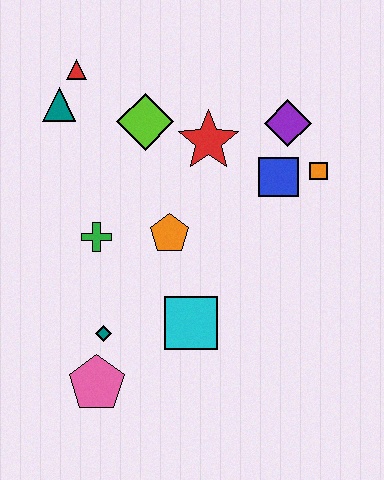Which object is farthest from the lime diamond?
The pink pentagon is farthest from the lime diamond.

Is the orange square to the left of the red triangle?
No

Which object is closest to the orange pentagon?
The green cross is closest to the orange pentagon.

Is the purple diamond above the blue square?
Yes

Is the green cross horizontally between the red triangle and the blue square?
Yes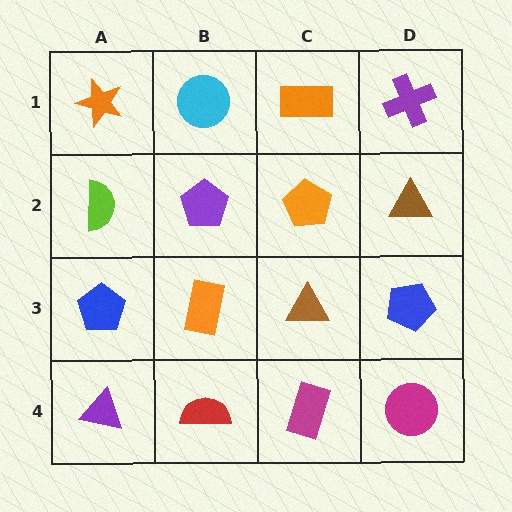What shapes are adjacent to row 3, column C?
An orange pentagon (row 2, column C), a magenta rectangle (row 4, column C), an orange rectangle (row 3, column B), a blue pentagon (row 3, column D).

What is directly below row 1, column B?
A purple pentagon.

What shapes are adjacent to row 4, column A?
A blue pentagon (row 3, column A), a red semicircle (row 4, column B).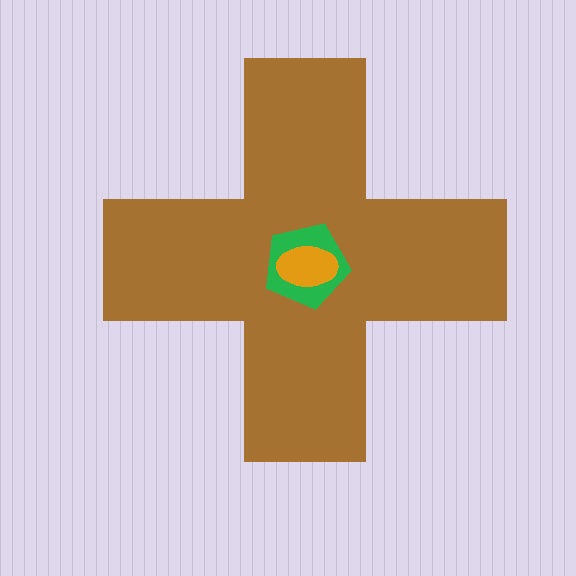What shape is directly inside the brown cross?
The green pentagon.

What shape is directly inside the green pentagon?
The orange ellipse.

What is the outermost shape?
The brown cross.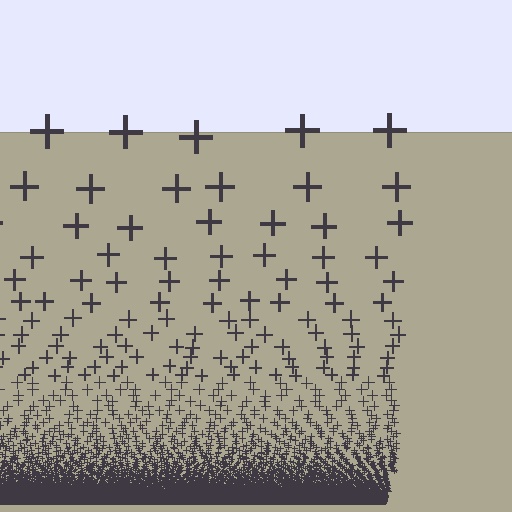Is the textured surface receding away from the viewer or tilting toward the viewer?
The surface appears to tilt toward the viewer. Texture elements get larger and sparser toward the top.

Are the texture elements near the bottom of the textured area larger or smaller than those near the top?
Smaller. The gradient is inverted — elements near the bottom are smaller and denser.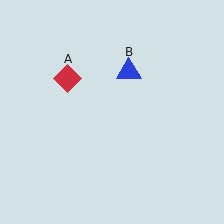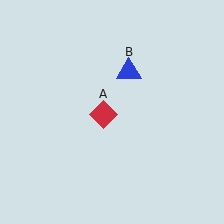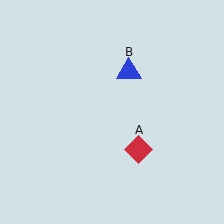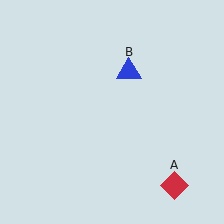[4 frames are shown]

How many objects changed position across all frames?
1 object changed position: red diamond (object A).